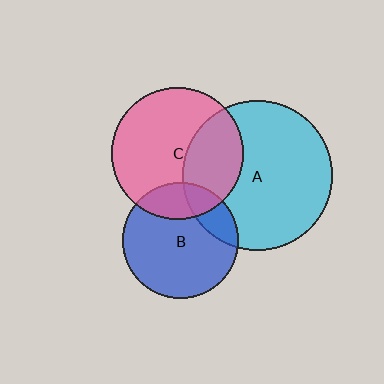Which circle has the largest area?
Circle A (cyan).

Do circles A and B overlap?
Yes.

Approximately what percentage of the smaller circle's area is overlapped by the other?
Approximately 20%.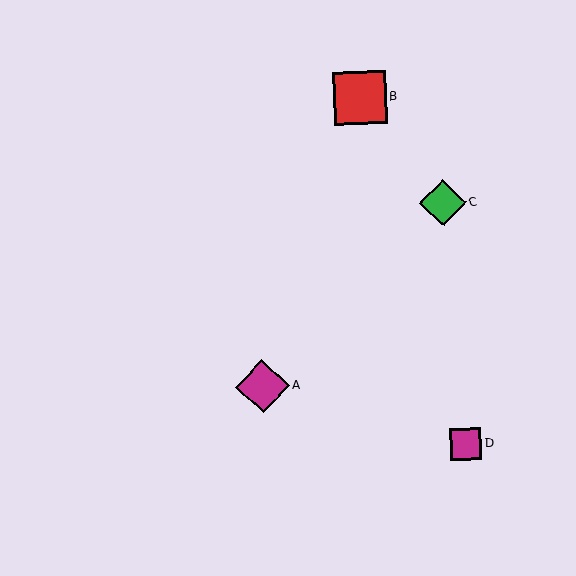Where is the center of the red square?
The center of the red square is at (360, 97).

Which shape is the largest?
The magenta diamond (labeled A) is the largest.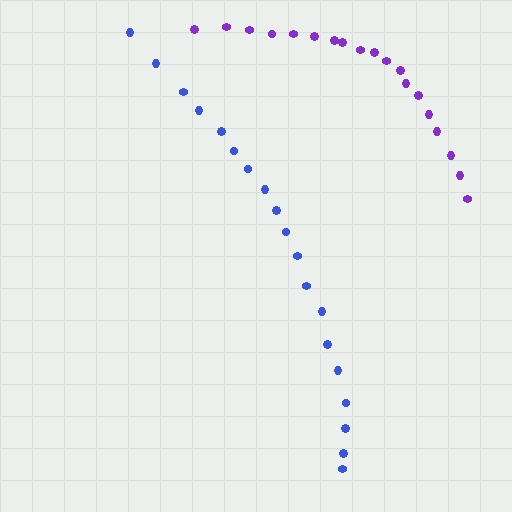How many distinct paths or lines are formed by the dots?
There are 2 distinct paths.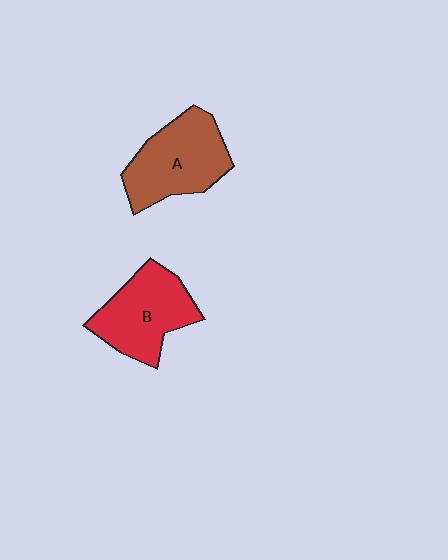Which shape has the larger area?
Shape A (brown).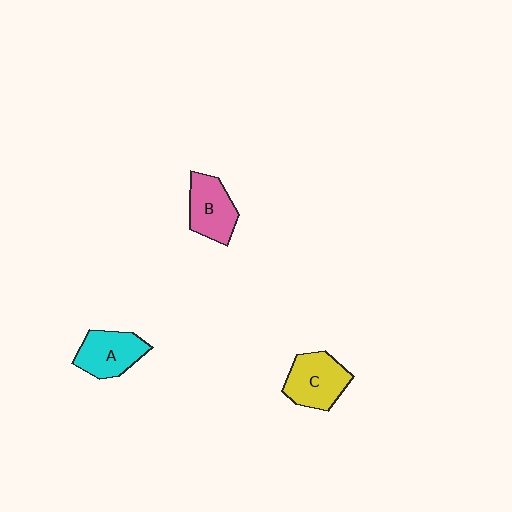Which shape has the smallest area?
Shape B (pink).